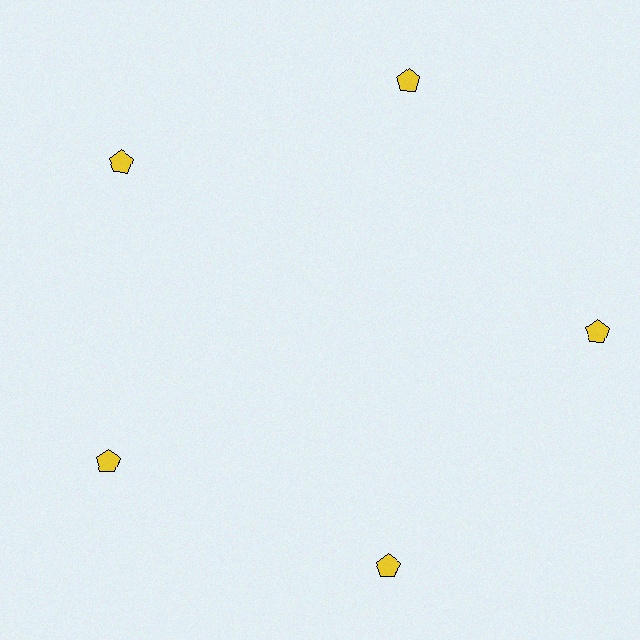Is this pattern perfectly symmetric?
No. The 5 yellow pentagons are arranged in a ring, but one element near the 3 o'clock position is pushed outward from the center, breaking the 5-fold rotational symmetry.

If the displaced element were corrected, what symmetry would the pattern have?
It would have 5-fold rotational symmetry — the pattern would map onto itself every 72 degrees.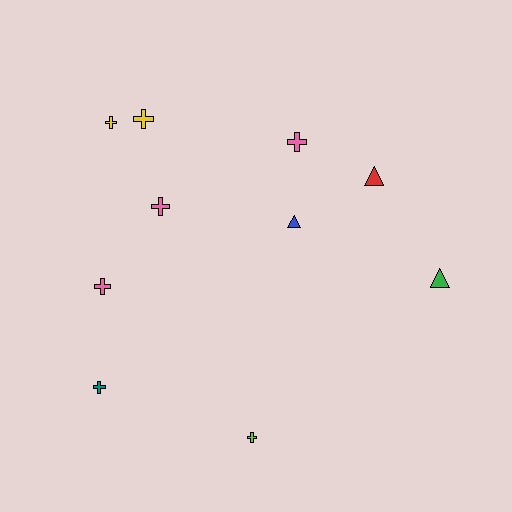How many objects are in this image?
There are 10 objects.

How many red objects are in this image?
There is 1 red object.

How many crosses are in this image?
There are 7 crosses.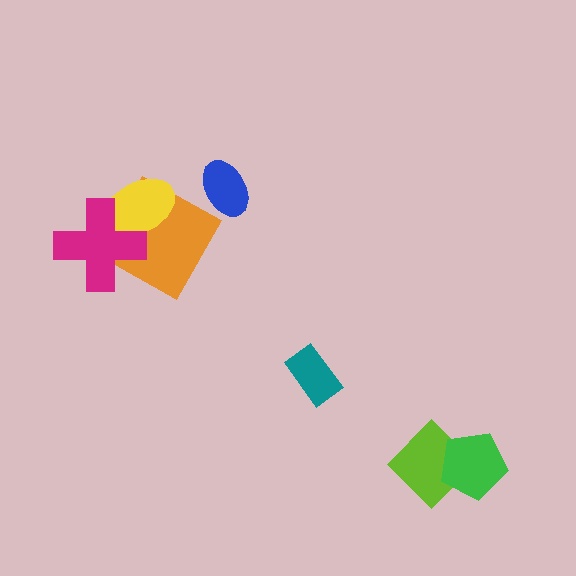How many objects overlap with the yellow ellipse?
2 objects overlap with the yellow ellipse.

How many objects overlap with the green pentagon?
1 object overlaps with the green pentagon.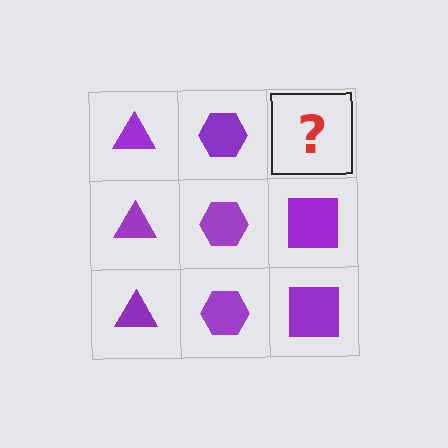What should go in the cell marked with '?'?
The missing cell should contain a purple square.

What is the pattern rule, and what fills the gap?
The rule is that each column has a consistent shape. The gap should be filled with a purple square.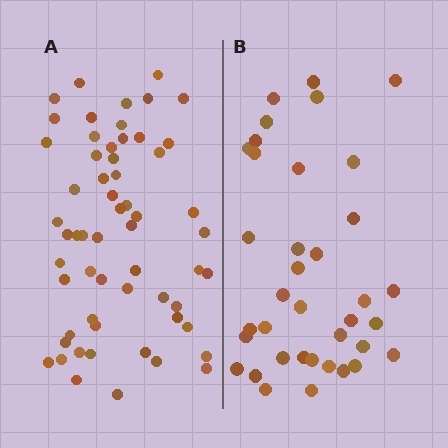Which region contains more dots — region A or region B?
Region A (the left region) has more dots.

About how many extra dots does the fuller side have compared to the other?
Region A has approximately 20 more dots than region B.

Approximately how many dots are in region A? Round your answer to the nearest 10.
About 60 dots. (The exact count is 59, which rounds to 60.)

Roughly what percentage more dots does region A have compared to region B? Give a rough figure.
About 60% more.